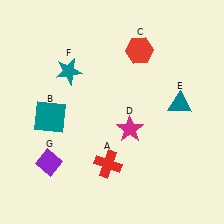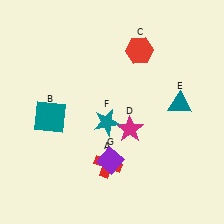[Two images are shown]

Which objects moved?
The objects that moved are: the teal star (F), the purple diamond (G).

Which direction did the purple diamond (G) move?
The purple diamond (G) moved right.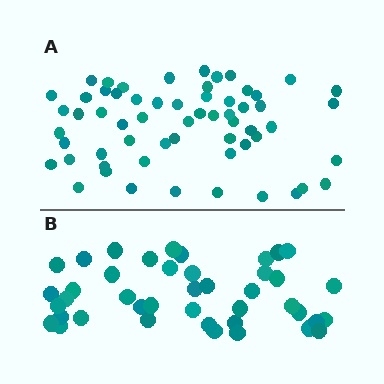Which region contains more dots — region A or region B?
Region A (the top region) has more dots.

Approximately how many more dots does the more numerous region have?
Region A has approximately 20 more dots than region B.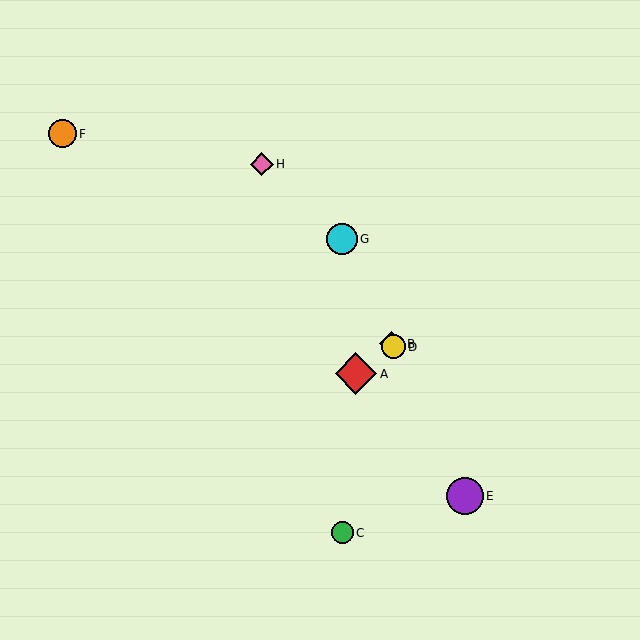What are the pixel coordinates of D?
Object D is at (393, 347).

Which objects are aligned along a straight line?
Objects B, D, E, G are aligned along a straight line.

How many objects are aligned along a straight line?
4 objects (B, D, E, G) are aligned along a straight line.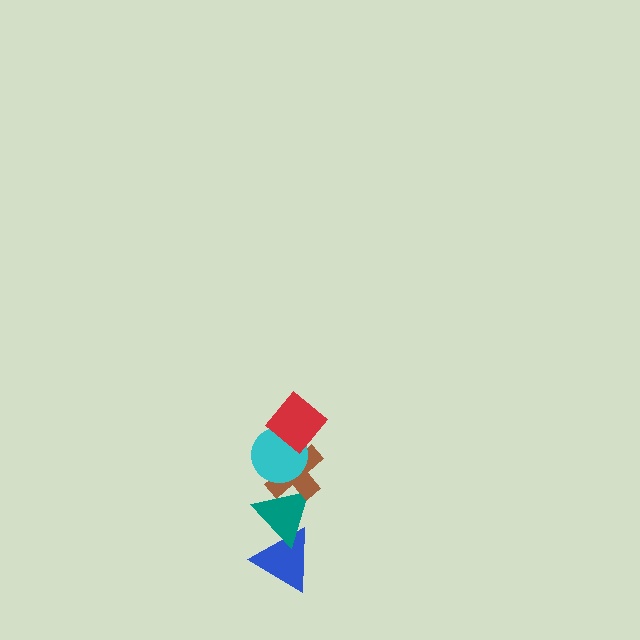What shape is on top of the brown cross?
The cyan circle is on top of the brown cross.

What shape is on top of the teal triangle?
The brown cross is on top of the teal triangle.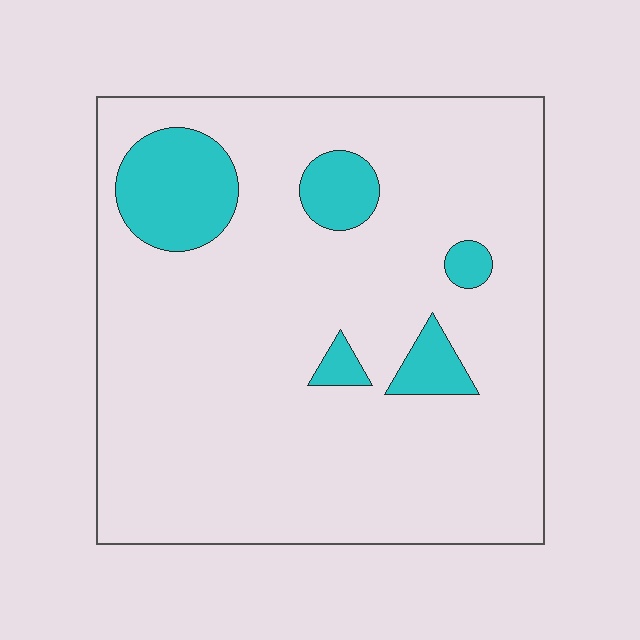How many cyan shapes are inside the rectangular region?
5.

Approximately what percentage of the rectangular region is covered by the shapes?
Approximately 10%.